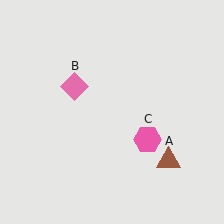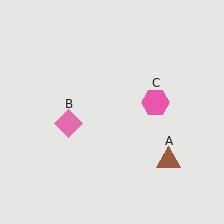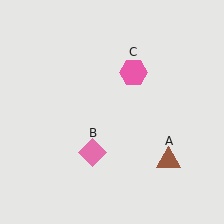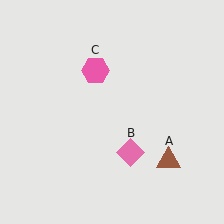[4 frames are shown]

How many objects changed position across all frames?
2 objects changed position: pink diamond (object B), pink hexagon (object C).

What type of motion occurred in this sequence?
The pink diamond (object B), pink hexagon (object C) rotated counterclockwise around the center of the scene.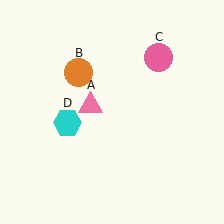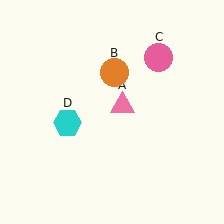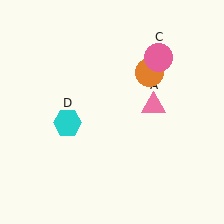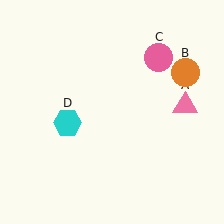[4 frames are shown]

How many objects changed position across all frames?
2 objects changed position: pink triangle (object A), orange circle (object B).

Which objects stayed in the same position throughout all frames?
Pink circle (object C) and cyan hexagon (object D) remained stationary.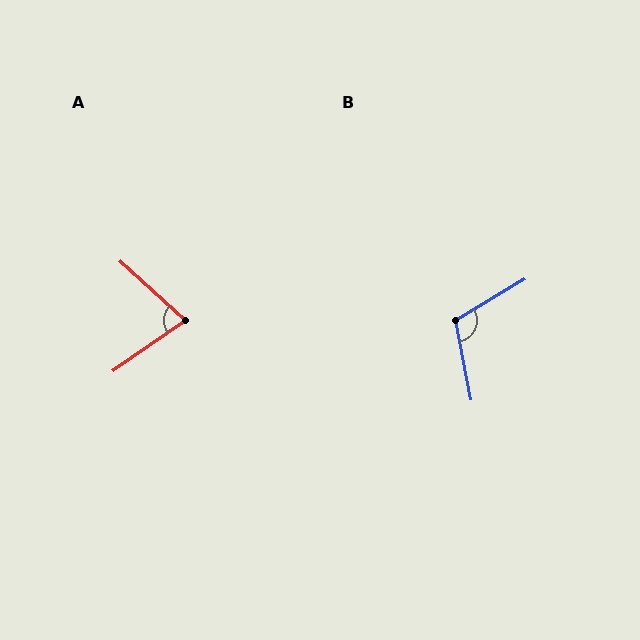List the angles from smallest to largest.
A (78°), B (110°).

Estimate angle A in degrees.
Approximately 78 degrees.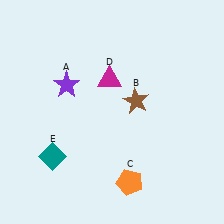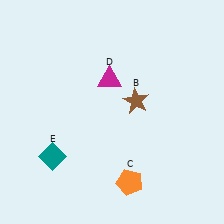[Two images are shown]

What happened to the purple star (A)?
The purple star (A) was removed in Image 2. It was in the top-left area of Image 1.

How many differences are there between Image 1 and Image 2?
There is 1 difference between the two images.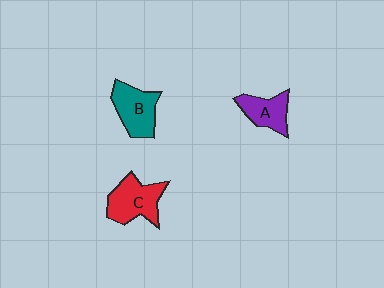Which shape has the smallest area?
Shape A (purple).